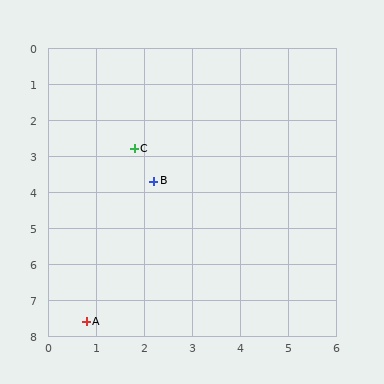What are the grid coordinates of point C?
Point C is at approximately (1.8, 2.8).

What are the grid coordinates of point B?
Point B is at approximately (2.2, 3.7).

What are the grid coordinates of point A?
Point A is at approximately (0.8, 7.6).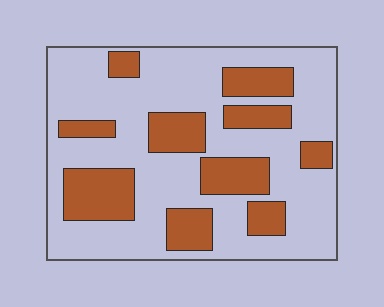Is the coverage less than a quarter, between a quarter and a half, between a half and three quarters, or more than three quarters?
Between a quarter and a half.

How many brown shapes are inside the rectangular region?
10.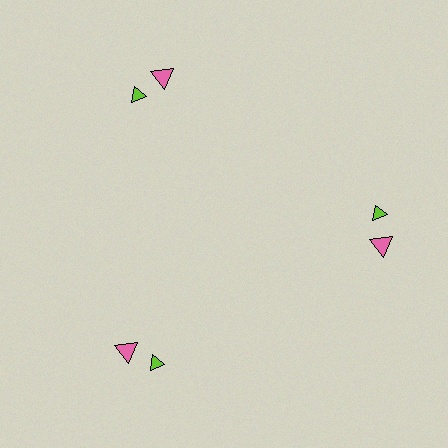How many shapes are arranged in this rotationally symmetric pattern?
There are 6 shapes, arranged in 3 groups of 2.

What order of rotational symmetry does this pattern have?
This pattern has 3-fold rotational symmetry.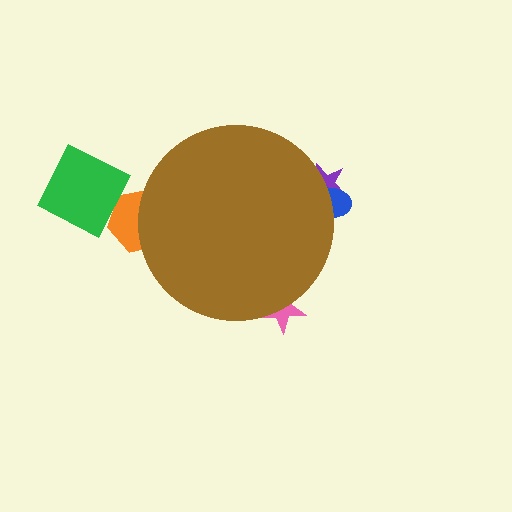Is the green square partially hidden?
No, the green square is fully visible.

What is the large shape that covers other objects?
A brown circle.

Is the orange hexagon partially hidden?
Yes, the orange hexagon is partially hidden behind the brown circle.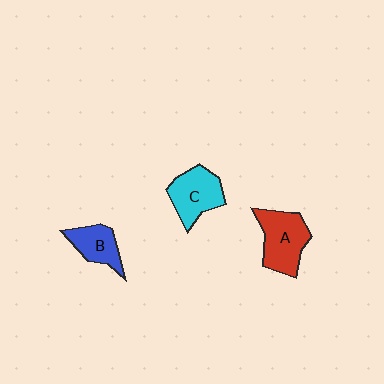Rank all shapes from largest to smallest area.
From largest to smallest: A (red), C (cyan), B (blue).